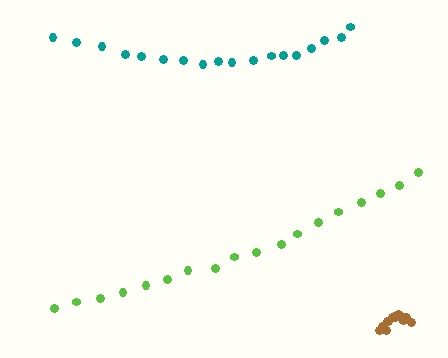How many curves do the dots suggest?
There are 3 distinct paths.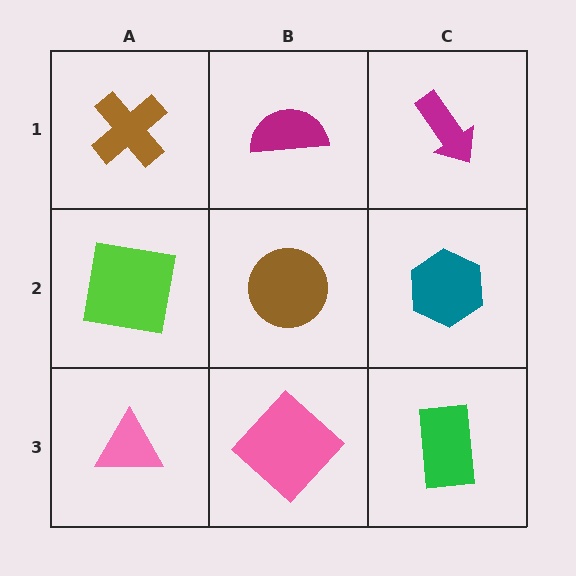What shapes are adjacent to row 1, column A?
A lime square (row 2, column A), a magenta semicircle (row 1, column B).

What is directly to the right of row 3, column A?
A pink diamond.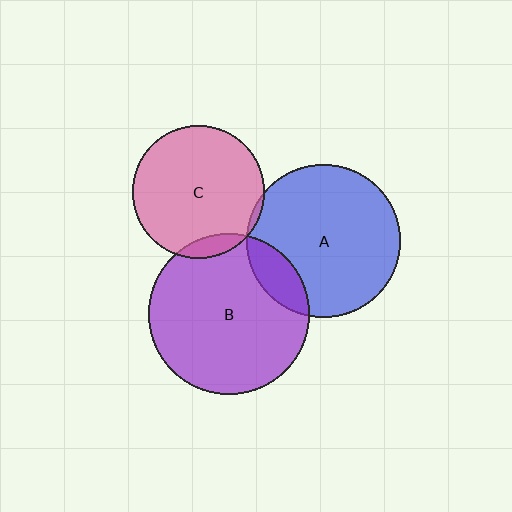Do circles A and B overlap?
Yes.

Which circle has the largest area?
Circle B (purple).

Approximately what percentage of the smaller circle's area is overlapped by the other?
Approximately 15%.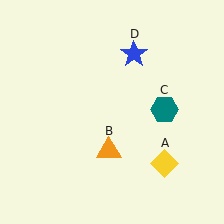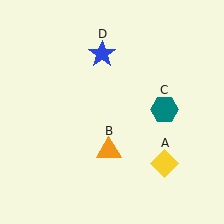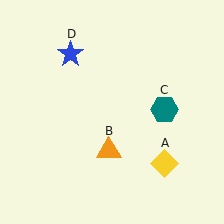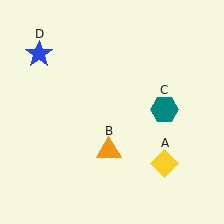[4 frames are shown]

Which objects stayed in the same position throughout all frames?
Yellow diamond (object A) and orange triangle (object B) and teal hexagon (object C) remained stationary.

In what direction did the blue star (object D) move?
The blue star (object D) moved left.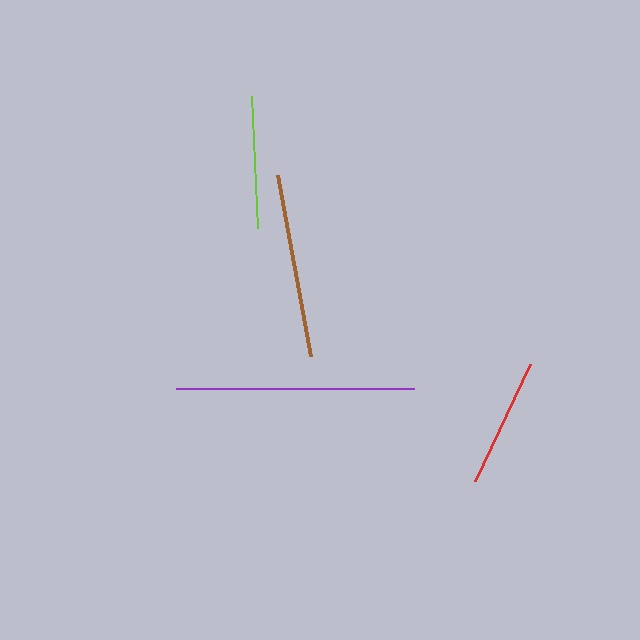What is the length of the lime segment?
The lime segment is approximately 132 pixels long.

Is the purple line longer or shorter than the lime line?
The purple line is longer than the lime line.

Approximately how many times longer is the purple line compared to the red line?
The purple line is approximately 1.8 times the length of the red line.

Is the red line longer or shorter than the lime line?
The lime line is longer than the red line.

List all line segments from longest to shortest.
From longest to shortest: purple, brown, lime, red.